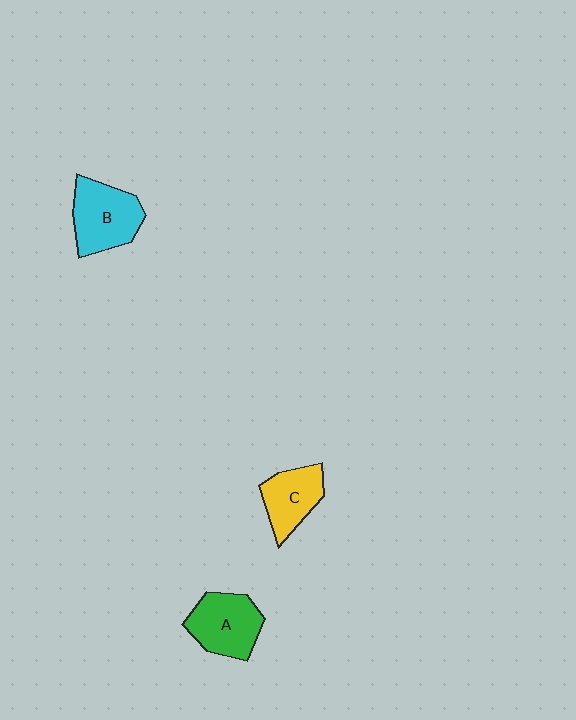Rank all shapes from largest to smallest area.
From largest to smallest: B (cyan), A (green), C (yellow).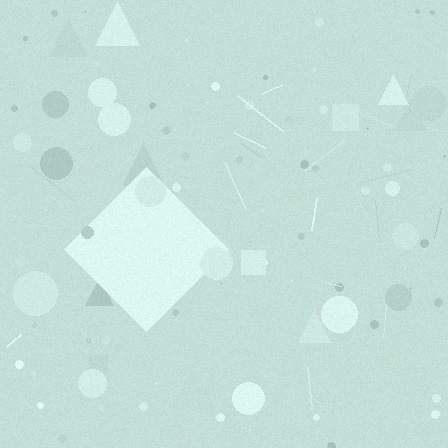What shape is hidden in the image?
A diamond is hidden in the image.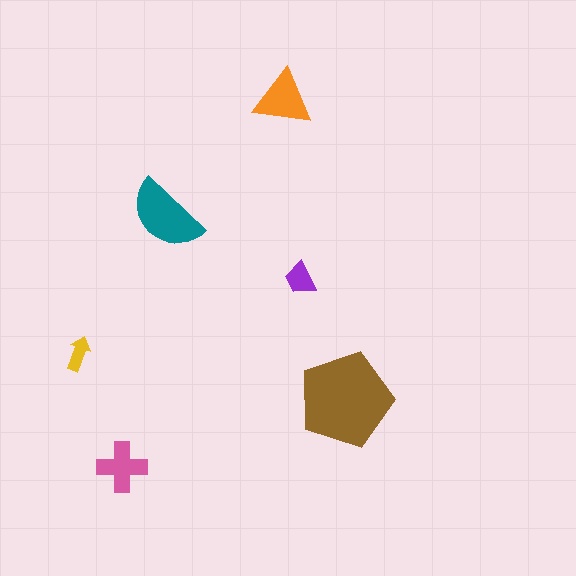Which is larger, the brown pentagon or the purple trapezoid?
The brown pentagon.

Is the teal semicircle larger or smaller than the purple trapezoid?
Larger.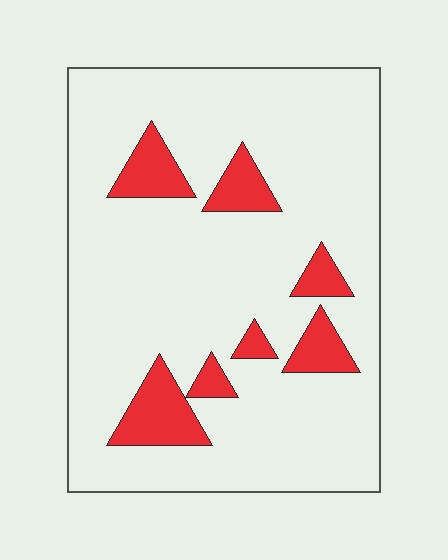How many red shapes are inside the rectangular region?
7.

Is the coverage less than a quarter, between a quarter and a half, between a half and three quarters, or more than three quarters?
Less than a quarter.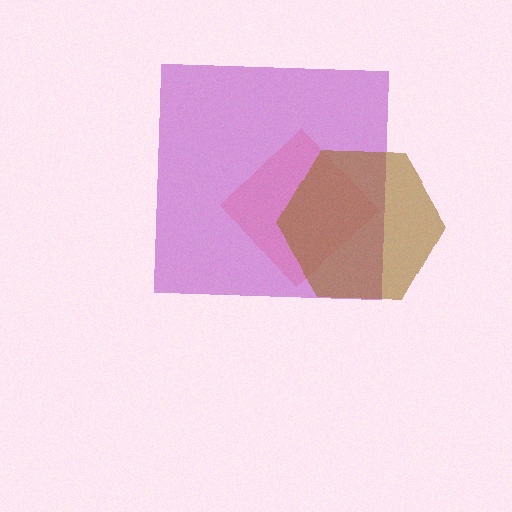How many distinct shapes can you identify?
There are 3 distinct shapes: a purple square, a pink diamond, a brown hexagon.